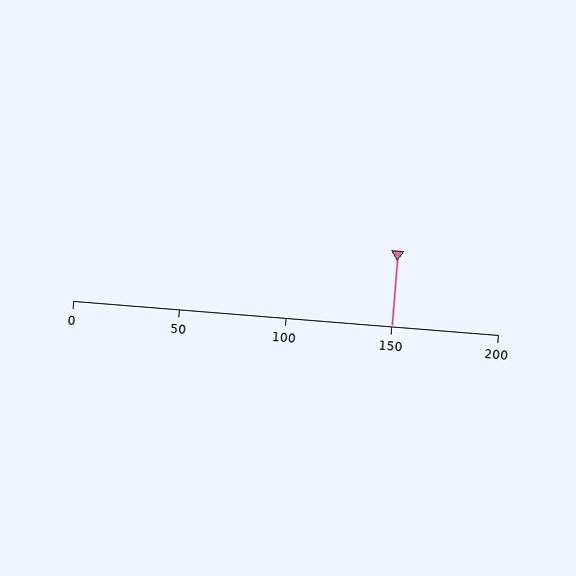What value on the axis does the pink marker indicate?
The marker indicates approximately 150.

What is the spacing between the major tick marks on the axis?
The major ticks are spaced 50 apart.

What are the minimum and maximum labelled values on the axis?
The axis runs from 0 to 200.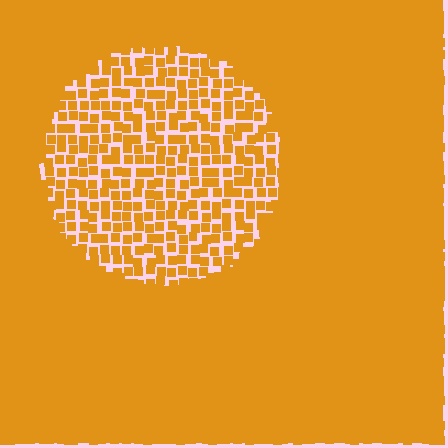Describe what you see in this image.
The image contains small orange elements arranged at two different densities. A circle-shaped region is visible where the elements are less densely packed than the surrounding area.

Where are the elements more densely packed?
The elements are more densely packed outside the circle boundary.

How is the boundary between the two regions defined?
The boundary is defined by a change in element density (approximately 2.9x ratio). All elements are the same color, size, and shape.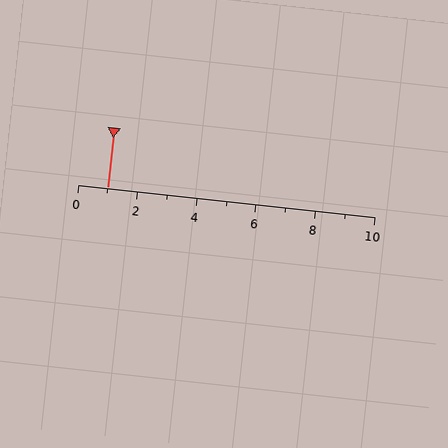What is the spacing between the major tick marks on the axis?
The major ticks are spaced 2 apart.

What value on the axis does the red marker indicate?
The marker indicates approximately 1.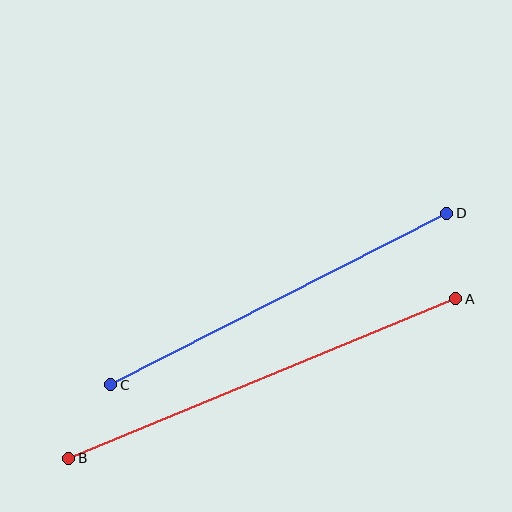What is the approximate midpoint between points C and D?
The midpoint is at approximately (279, 299) pixels.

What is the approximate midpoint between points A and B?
The midpoint is at approximately (262, 379) pixels.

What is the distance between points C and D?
The distance is approximately 377 pixels.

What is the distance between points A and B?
The distance is approximately 419 pixels.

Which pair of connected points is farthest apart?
Points A and B are farthest apart.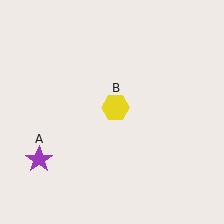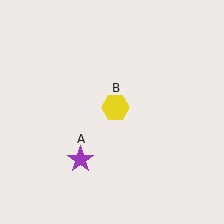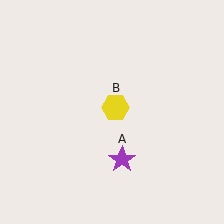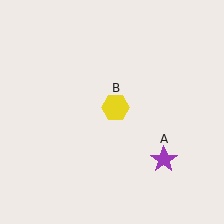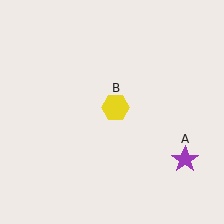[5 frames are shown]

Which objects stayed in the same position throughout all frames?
Yellow hexagon (object B) remained stationary.